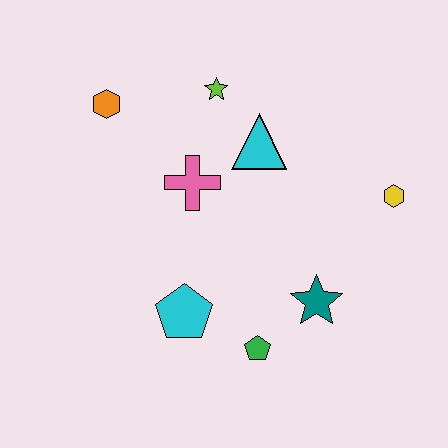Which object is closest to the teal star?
The green pentagon is closest to the teal star.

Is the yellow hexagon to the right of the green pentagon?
Yes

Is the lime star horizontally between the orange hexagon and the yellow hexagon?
Yes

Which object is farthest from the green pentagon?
The orange hexagon is farthest from the green pentagon.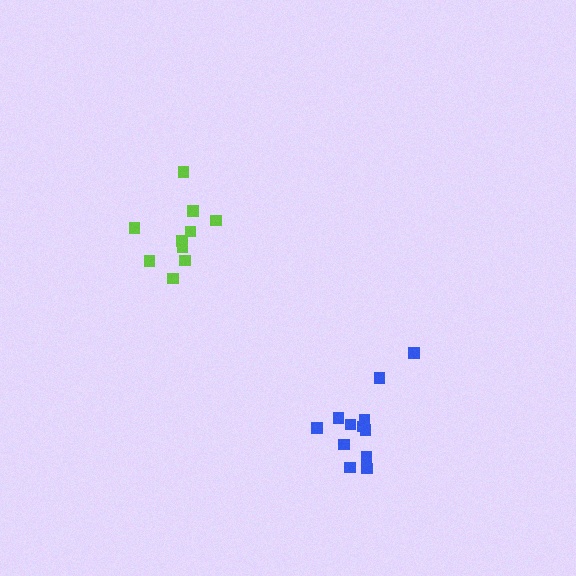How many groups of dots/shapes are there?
There are 2 groups.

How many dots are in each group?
Group 1: 12 dots, Group 2: 10 dots (22 total).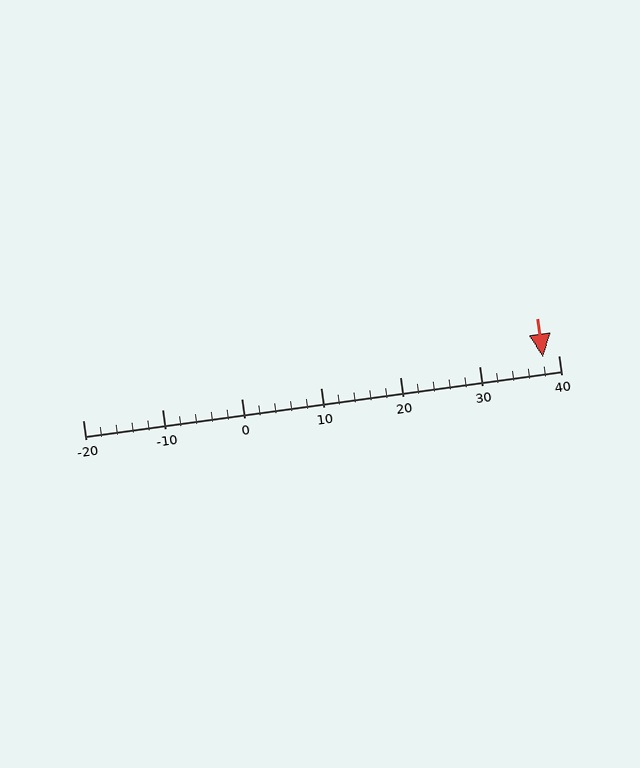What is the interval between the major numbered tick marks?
The major tick marks are spaced 10 units apart.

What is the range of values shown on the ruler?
The ruler shows values from -20 to 40.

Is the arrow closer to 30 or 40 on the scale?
The arrow is closer to 40.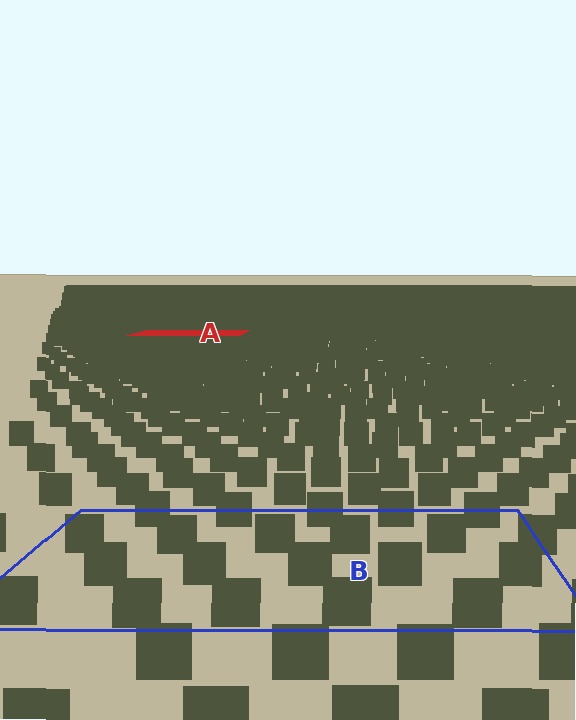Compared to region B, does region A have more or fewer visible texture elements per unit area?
Region A has more texture elements per unit area — they are packed more densely because it is farther away.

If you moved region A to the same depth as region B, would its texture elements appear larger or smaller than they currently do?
They would appear larger. At a closer depth, the same texture elements are projected at a bigger on-screen size.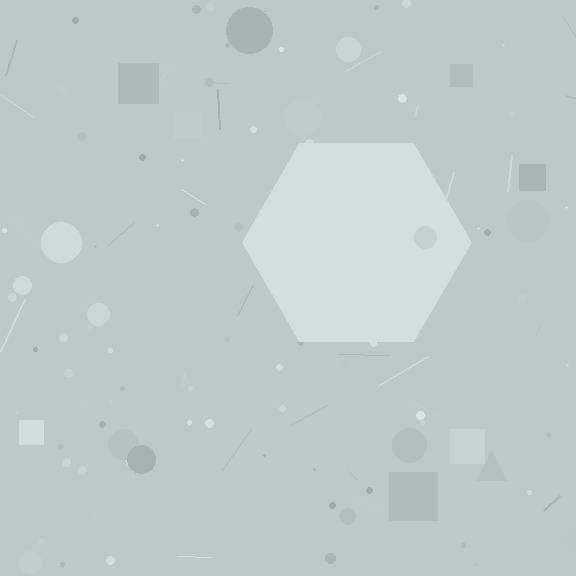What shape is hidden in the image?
A hexagon is hidden in the image.